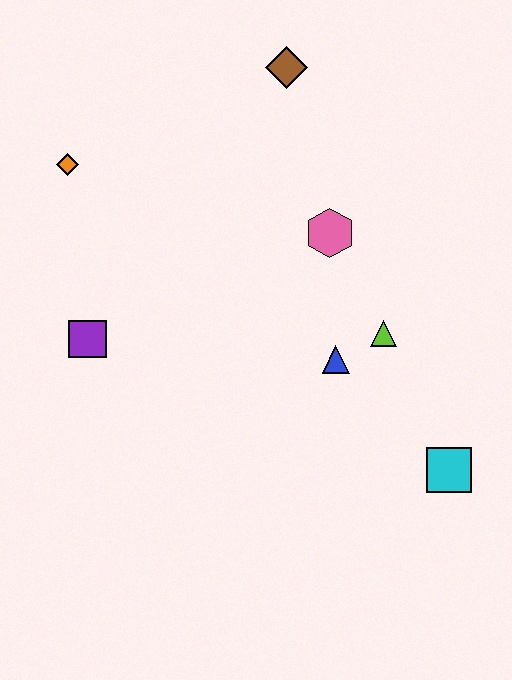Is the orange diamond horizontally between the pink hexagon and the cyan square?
No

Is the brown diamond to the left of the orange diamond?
No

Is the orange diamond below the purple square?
No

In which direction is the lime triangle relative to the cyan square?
The lime triangle is above the cyan square.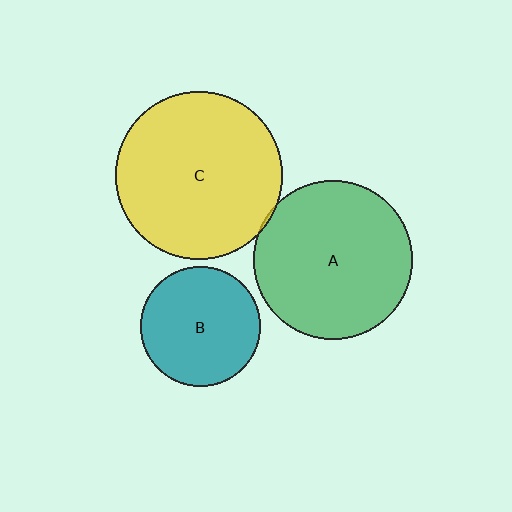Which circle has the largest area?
Circle C (yellow).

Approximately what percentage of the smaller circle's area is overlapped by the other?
Approximately 5%.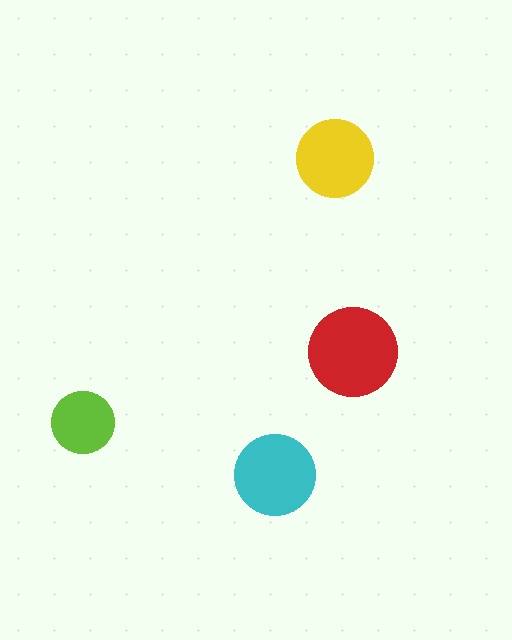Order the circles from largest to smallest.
the red one, the cyan one, the yellow one, the lime one.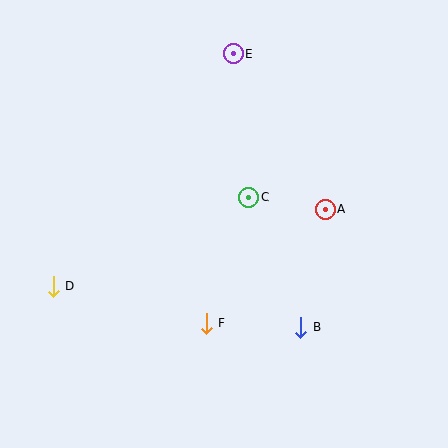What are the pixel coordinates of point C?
Point C is at (249, 198).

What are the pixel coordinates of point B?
Point B is at (301, 327).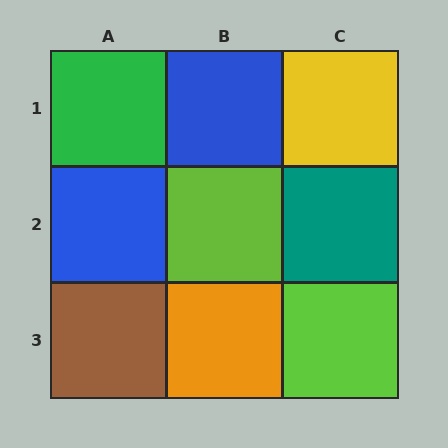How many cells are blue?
2 cells are blue.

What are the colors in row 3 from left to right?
Brown, orange, lime.